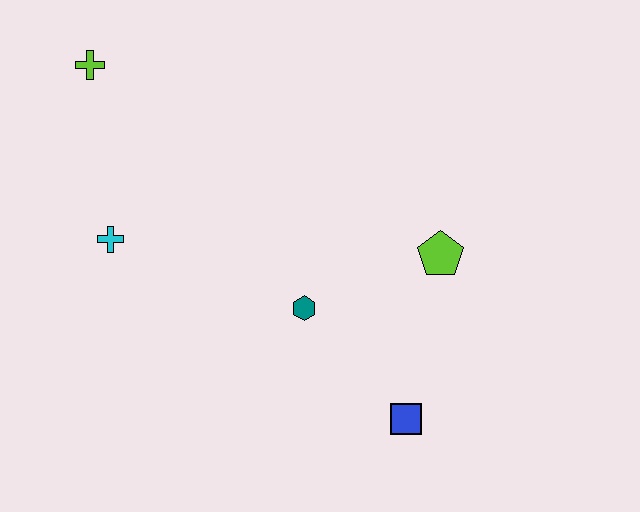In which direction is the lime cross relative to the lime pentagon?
The lime cross is to the left of the lime pentagon.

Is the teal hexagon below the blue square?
No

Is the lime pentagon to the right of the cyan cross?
Yes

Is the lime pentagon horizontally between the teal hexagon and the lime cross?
No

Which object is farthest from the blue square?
The lime cross is farthest from the blue square.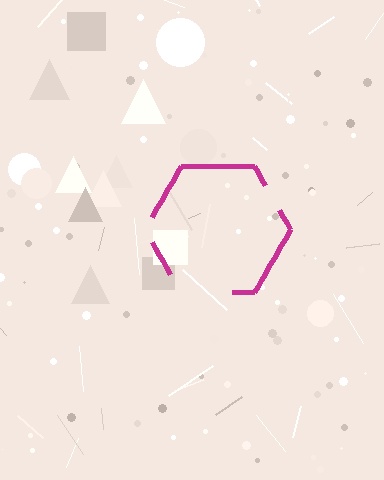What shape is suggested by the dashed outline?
The dashed outline suggests a hexagon.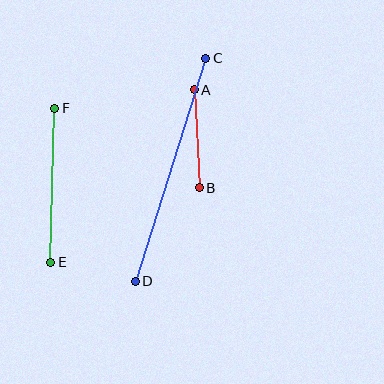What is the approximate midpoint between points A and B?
The midpoint is at approximately (197, 139) pixels.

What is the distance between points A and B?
The distance is approximately 98 pixels.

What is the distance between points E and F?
The distance is approximately 154 pixels.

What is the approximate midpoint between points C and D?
The midpoint is at approximately (171, 170) pixels.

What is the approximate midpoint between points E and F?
The midpoint is at approximately (53, 185) pixels.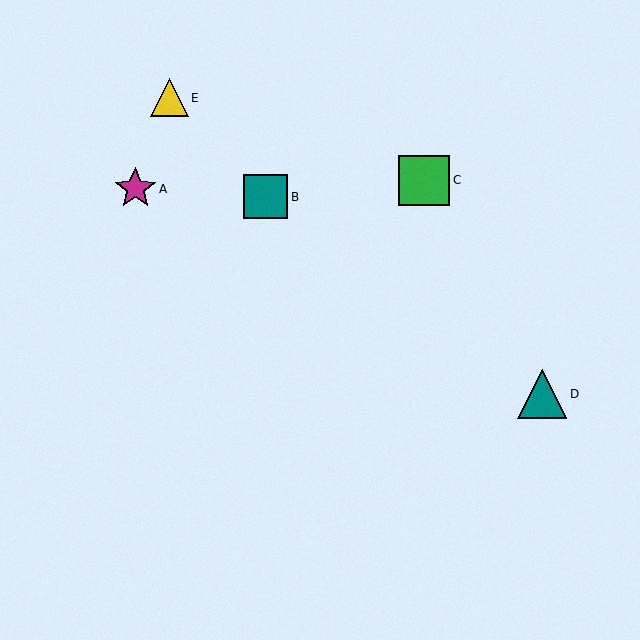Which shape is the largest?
The green square (labeled C) is the largest.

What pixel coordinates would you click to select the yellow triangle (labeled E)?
Click at (169, 98) to select the yellow triangle E.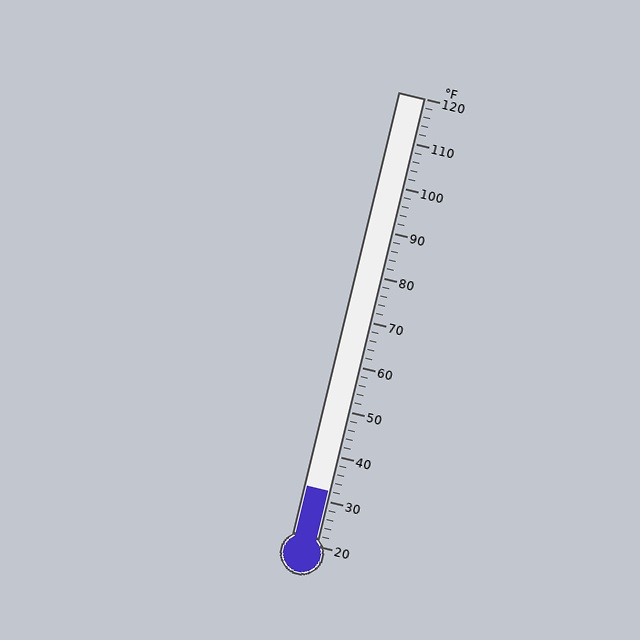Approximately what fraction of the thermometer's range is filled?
The thermometer is filled to approximately 10% of its range.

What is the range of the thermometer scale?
The thermometer scale ranges from 20°F to 120°F.